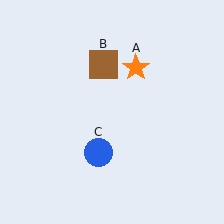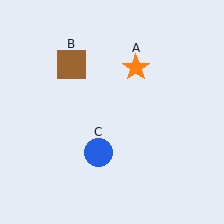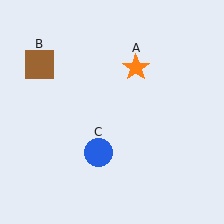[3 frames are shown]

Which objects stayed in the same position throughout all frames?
Orange star (object A) and blue circle (object C) remained stationary.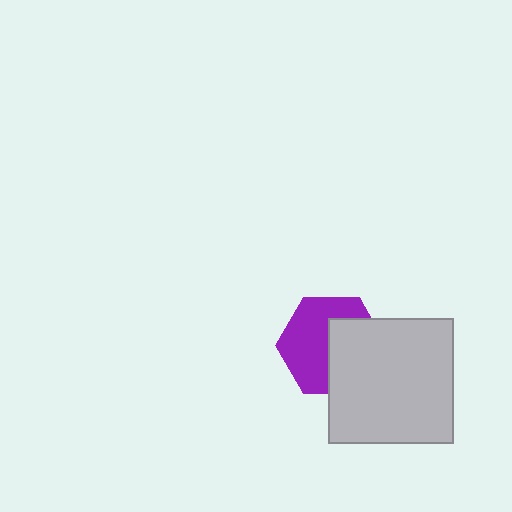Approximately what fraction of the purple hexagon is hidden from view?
Roughly 45% of the purple hexagon is hidden behind the light gray square.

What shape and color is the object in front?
The object in front is a light gray square.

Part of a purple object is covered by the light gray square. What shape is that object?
It is a hexagon.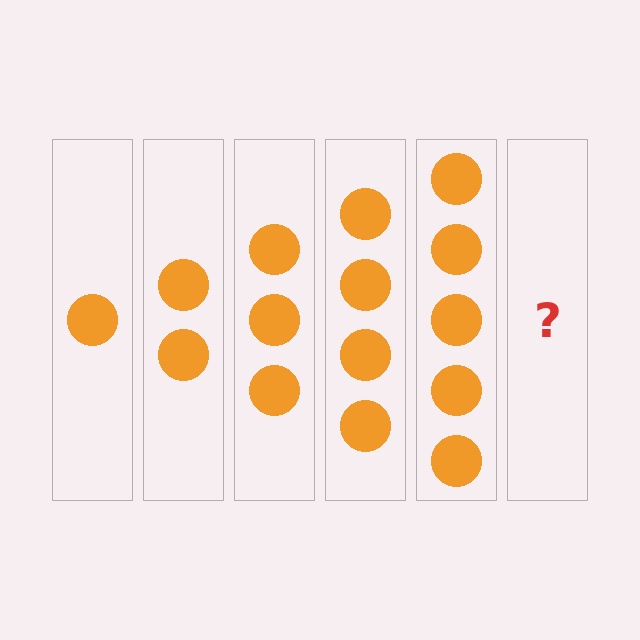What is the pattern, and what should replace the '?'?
The pattern is that each step adds one more circle. The '?' should be 6 circles.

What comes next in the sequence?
The next element should be 6 circles.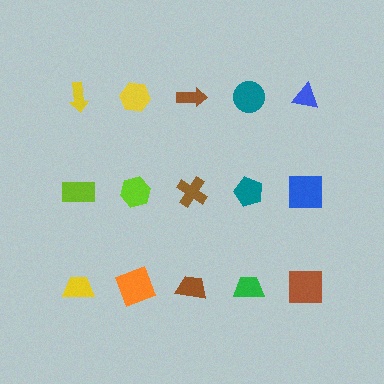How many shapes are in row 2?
5 shapes.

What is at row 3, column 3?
A brown trapezoid.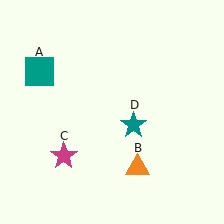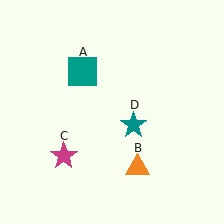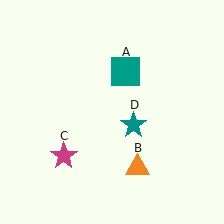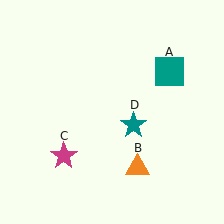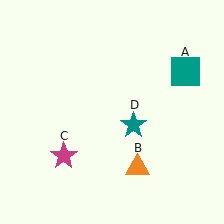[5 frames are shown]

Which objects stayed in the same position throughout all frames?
Orange triangle (object B) and magenta star (object C) and teal star (object D) remained stationary.